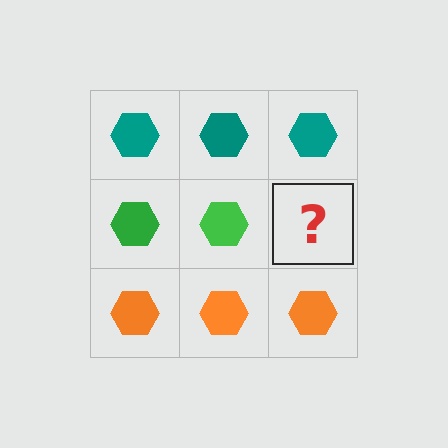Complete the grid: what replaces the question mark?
The question mark should be replaced with a green hexagon.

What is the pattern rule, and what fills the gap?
The rule is that each row has a consistent color. The gap should be filled with a green hexagon.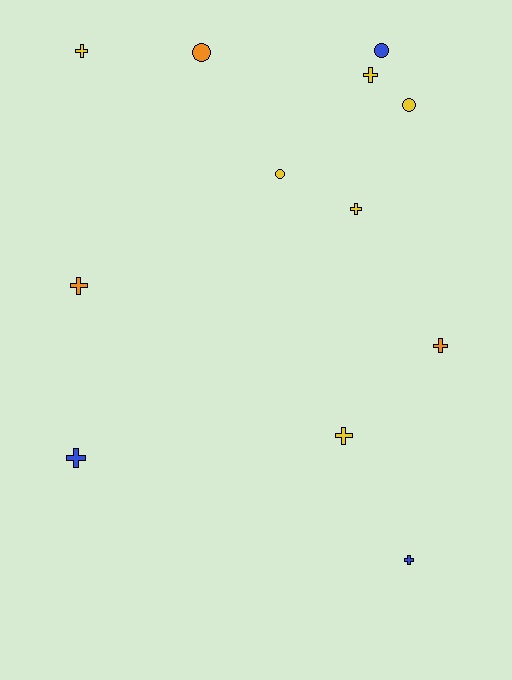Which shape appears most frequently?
Cross, with 8 objects.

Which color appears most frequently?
Yellow, with 6 objects.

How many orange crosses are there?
There are 2 orange crosses.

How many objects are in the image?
There are 12 objects.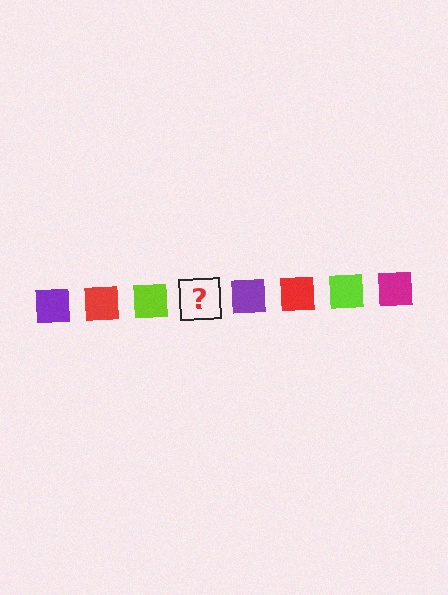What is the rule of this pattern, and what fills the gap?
The rule is that the pattern cycles through purple, red, lime, magenta squares. The gap should be filled with a magenta square.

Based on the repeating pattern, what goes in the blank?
The blank should be a magenta square.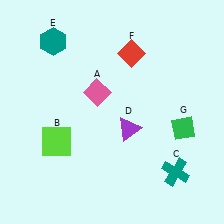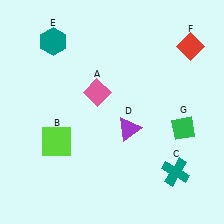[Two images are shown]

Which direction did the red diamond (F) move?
The red diamond (F) moved right.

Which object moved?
The red diamond (F) moved right.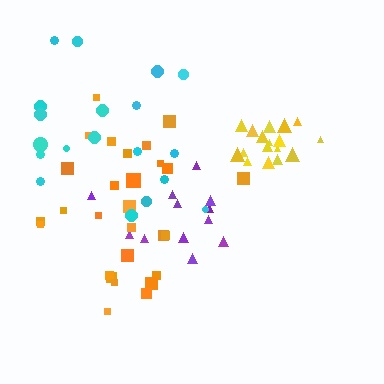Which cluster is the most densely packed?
Yellow.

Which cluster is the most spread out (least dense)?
Cyan.